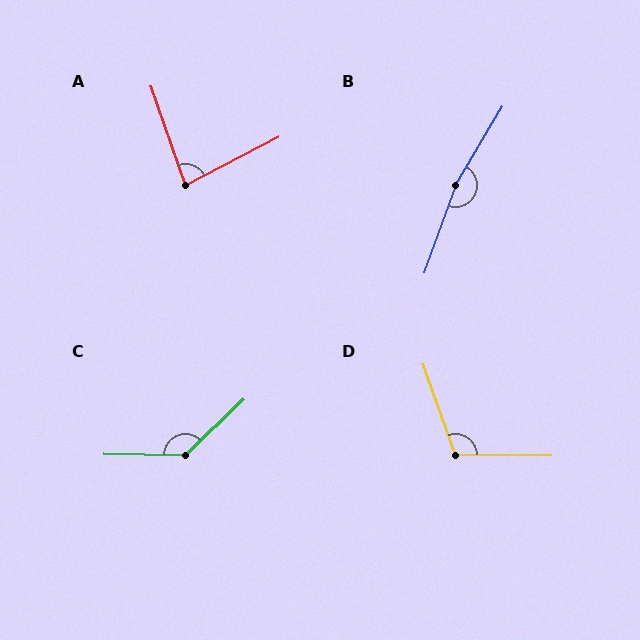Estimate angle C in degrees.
Approximately 135 degrees.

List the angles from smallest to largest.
A (82°), D (109°), C (135°), B (169°).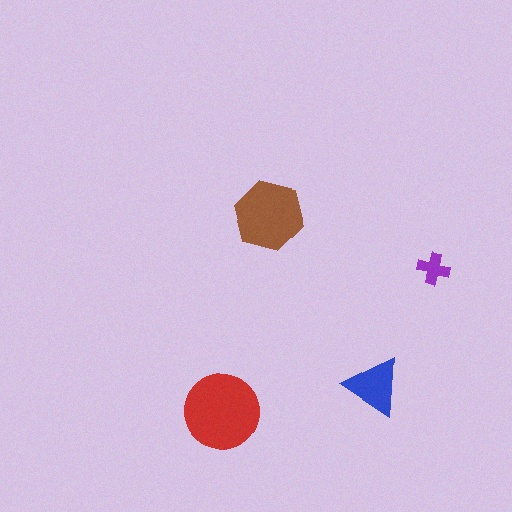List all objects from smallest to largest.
The purple cross, the blue triangle, the brown hexagon, the red circle.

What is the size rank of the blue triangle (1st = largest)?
3rd.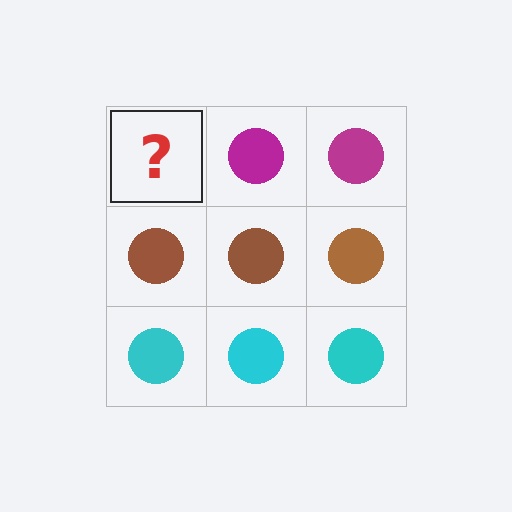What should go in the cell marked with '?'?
The missing cell should contain a magenta circle.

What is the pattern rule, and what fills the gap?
The rule is that each row has a consistent color. The gap should be filled with a magenta circle.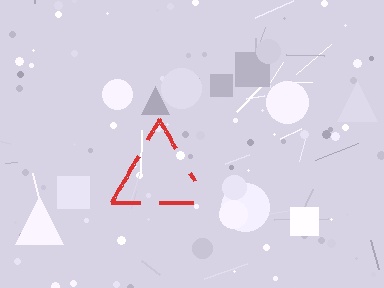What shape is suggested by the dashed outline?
The dashed outline suggests a triangle.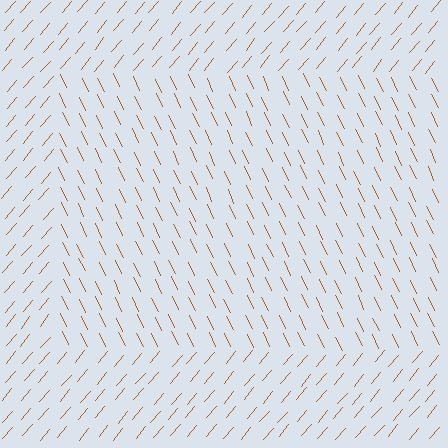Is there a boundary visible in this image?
Yes, there is a texture boundary formed by a change in line orientation.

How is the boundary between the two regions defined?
The boundary is defined purely by a change in line orientation (approximately 65 degrees difference). All lines are the same color and thickness.